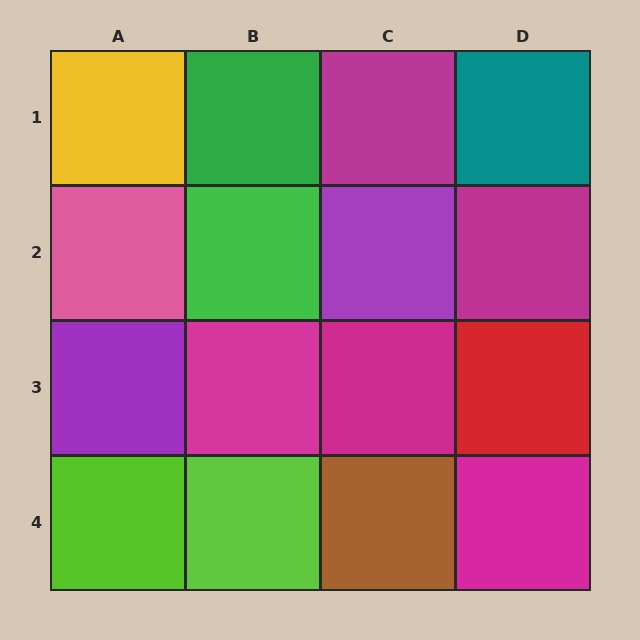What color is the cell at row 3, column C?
Magenta.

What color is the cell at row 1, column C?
Magenta.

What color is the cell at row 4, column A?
Lime.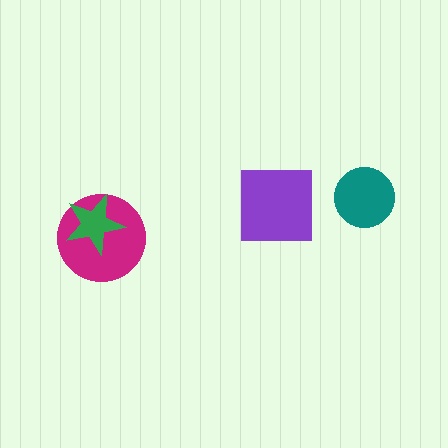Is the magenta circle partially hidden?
Yes, it is partially covered by another shape.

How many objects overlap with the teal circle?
0 objects overlap with the teal circle.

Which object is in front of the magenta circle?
The green star is in front of the magenta circle.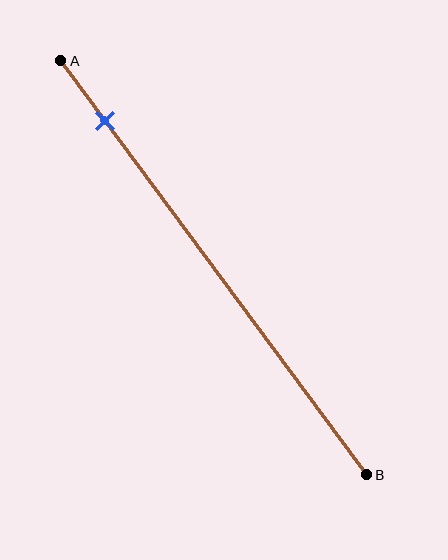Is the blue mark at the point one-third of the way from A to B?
No, the mark is at about 15% from A, not at the 33% one-third point.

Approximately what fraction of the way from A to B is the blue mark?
The blue mark is approximately 15% of the way from A to B.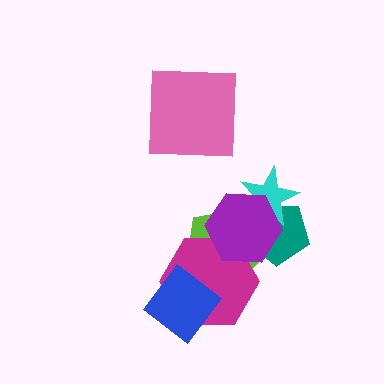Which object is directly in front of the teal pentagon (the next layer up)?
The cyan star is directly in front of the teal pentagon.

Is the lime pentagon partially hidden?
Yes, it is partially covered by another shape.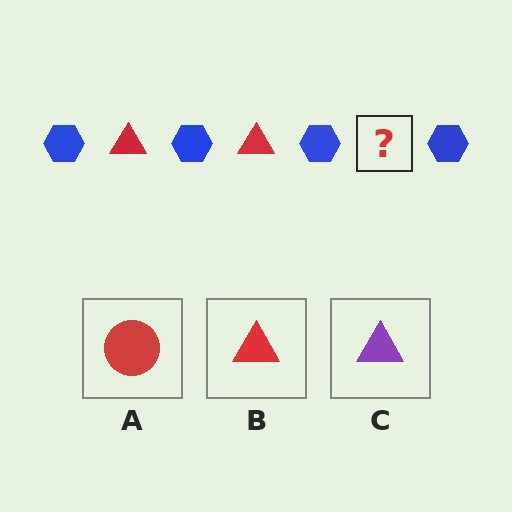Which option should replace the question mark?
Option B.